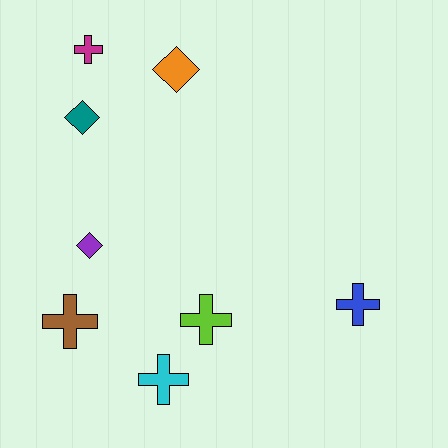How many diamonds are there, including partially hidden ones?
There are 3 diamonds.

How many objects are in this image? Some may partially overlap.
There are 8 objects.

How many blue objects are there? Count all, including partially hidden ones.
There is 1 blue object.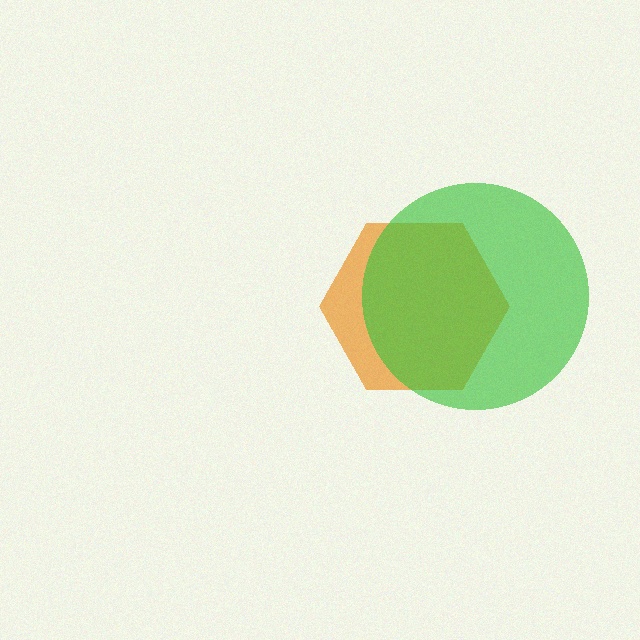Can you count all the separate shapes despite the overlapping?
Yes, there are 2 separate shapes.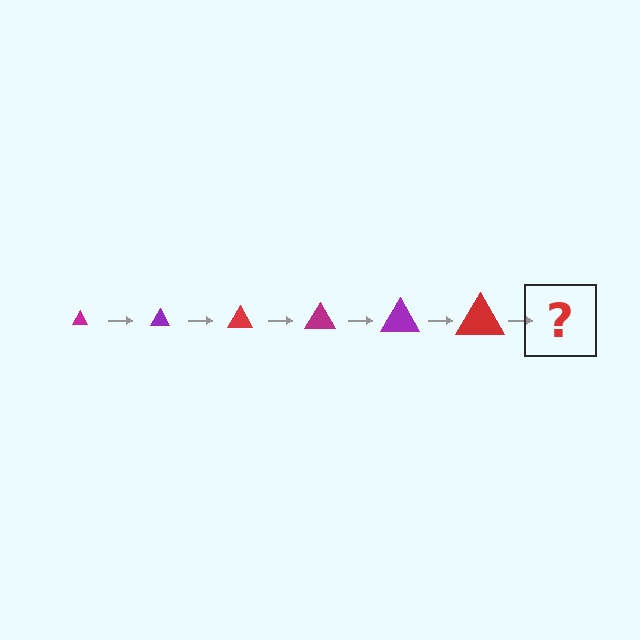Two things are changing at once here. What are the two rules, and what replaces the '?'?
The two rules are that the triangle grows larger each step and the color cycles through magenta, purple, and red. The '?' should be a magenta triangle, larger than the previous one.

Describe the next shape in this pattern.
It should be a magenta triangle, larger than the previous one.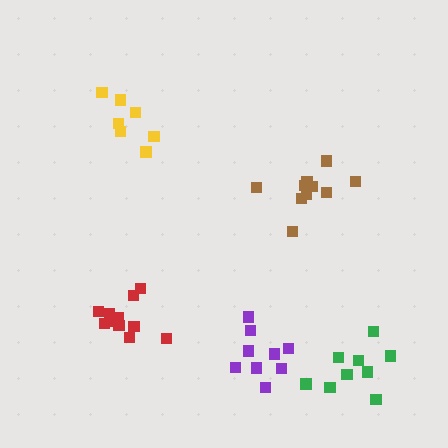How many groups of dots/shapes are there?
There are 5 groups.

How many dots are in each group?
Group 1: 7 dots, Group 2: 9 dots, Group 3: 11 dots, Group 4: 11 dots, Group 5: 9 dots (47 total).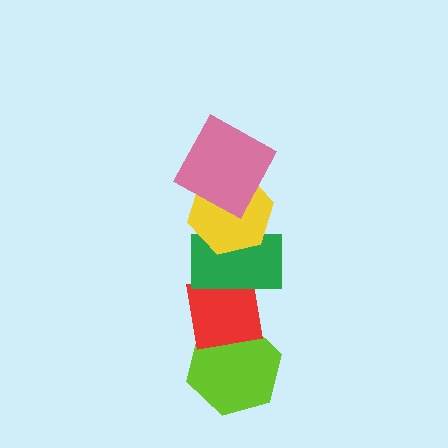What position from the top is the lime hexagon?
The lime hexagon is 5th from the top.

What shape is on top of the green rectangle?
The yellow hexagon is on top of the green rectangle.